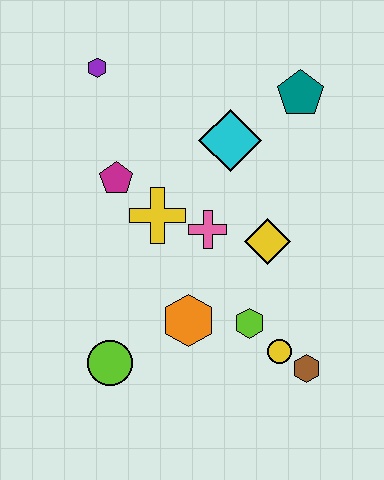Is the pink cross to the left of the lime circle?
No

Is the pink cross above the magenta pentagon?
No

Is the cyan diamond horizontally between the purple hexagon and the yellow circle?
Yes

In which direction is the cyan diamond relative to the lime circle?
The cyan diamond is above the lime circle.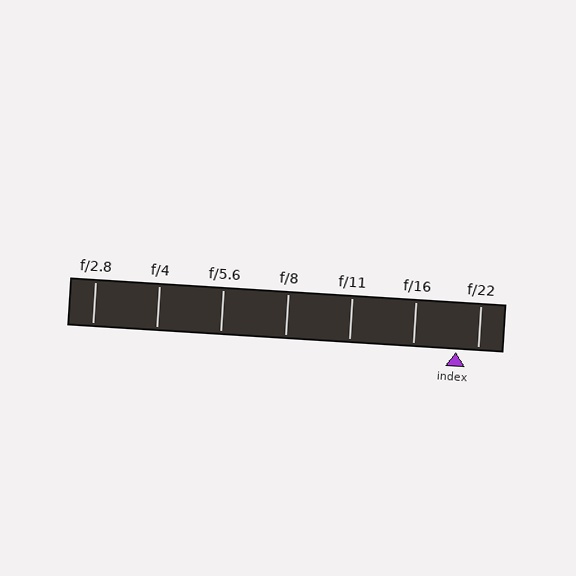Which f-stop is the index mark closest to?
The index mark is closest to f/22.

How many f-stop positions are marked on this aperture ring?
There are 7 f-stop positions marked.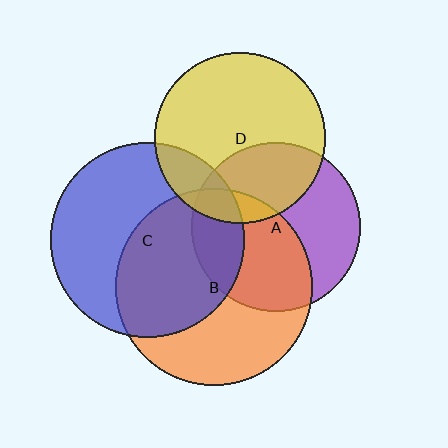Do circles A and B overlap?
Yes.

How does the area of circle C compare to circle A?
Approximately 1.3 times.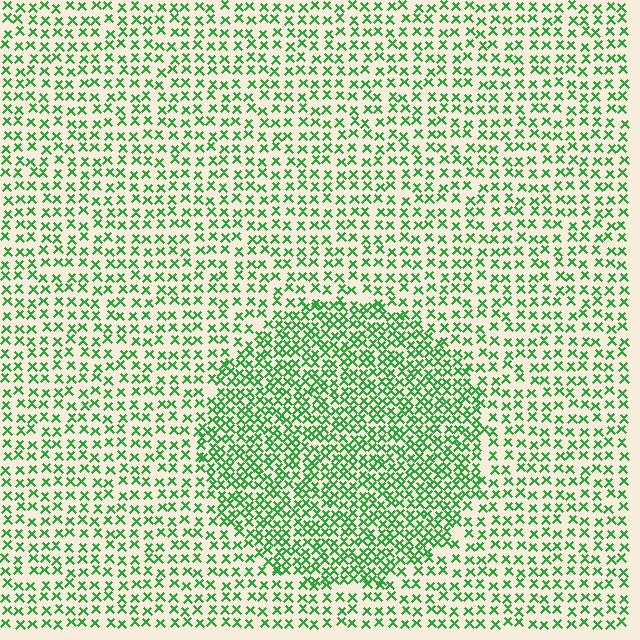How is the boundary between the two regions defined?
The boundary is defined by a change in element density (approximately 1.9x ratio). All elements are the same color, size, and shape.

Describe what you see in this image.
The image contains small green elements arranged at two different densities. A circle-shaped region is visible where the elements are more densely packed than the surrounding area.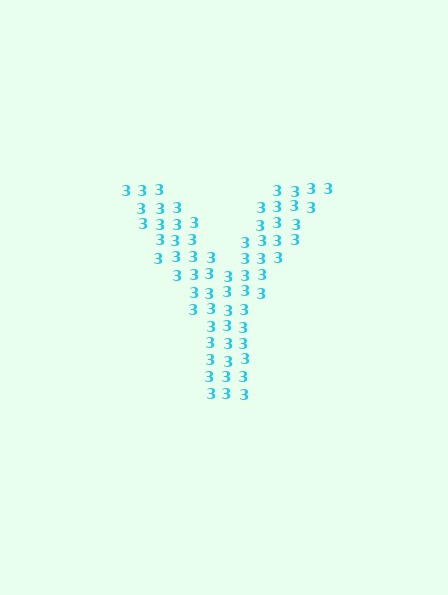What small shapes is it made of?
It is made of small digit 3's.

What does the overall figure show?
The overall figure shows the letter Y.